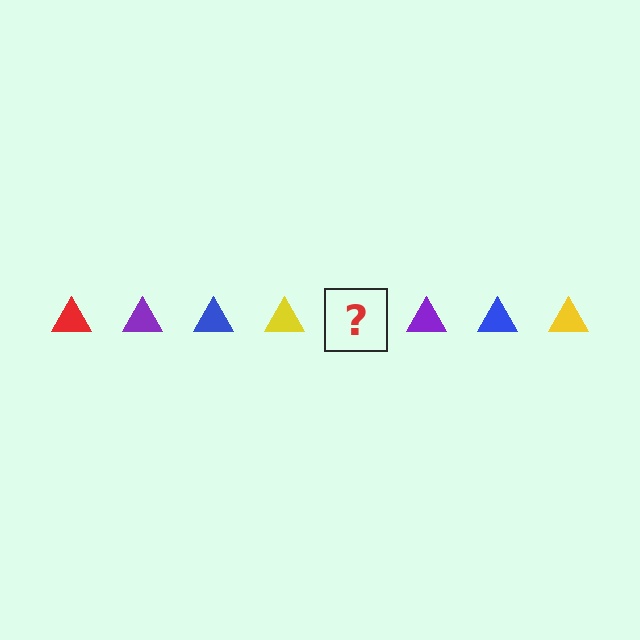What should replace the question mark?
The question mark should be replaced with a red triangle.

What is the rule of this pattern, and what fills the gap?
The rule is that the pattern cycles through red, purple, blue, yellow triangles. The gap should be filled with a red triangle.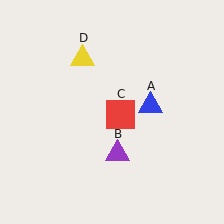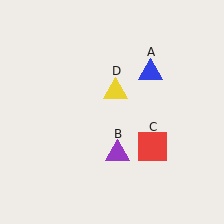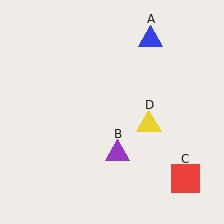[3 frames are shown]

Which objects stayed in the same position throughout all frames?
Purple triangle (object B) remained stationary.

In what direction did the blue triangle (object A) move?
The blue triangle (object A) moved up.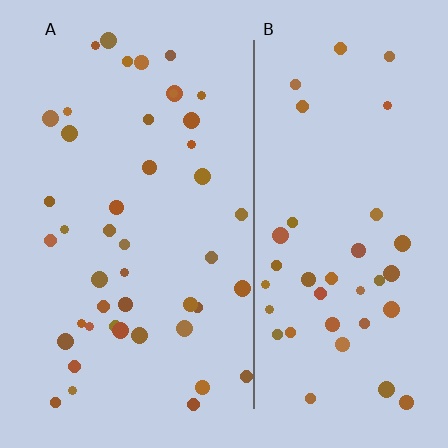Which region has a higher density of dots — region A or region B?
A (the left).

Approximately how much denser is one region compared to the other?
Approximately 1.1× — region A over region B.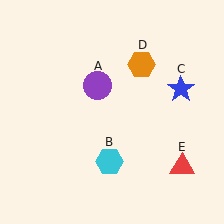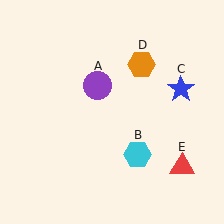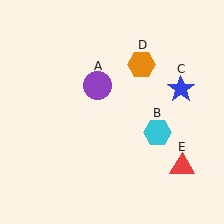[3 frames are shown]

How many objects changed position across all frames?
1 object changed position: cyan hexagon (object B).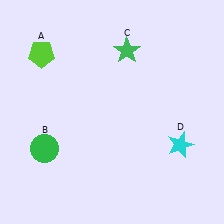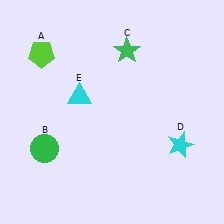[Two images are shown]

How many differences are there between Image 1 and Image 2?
There is 1 difference between the two images.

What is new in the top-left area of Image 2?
A cyan triangle (E) was added in the top-left area of Image 2.